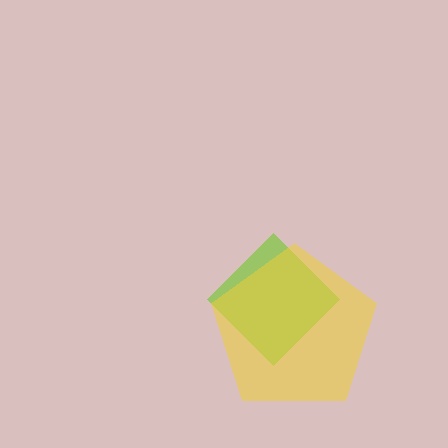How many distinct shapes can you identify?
There are 2 distinct shapes: a lime diamond, a yellow pentagon.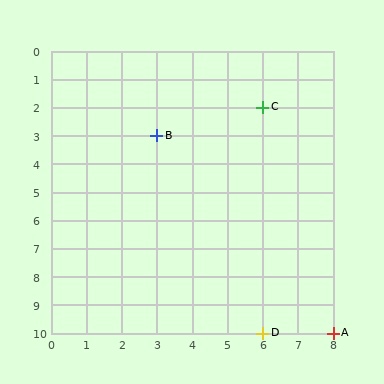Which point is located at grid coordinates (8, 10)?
Point A is at (8, 10).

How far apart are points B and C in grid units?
Points B and C are 3 columns and 1 row apart (about 3.2 grid units diagonally).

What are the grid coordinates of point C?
Point C is at grid coordinates (6, 2).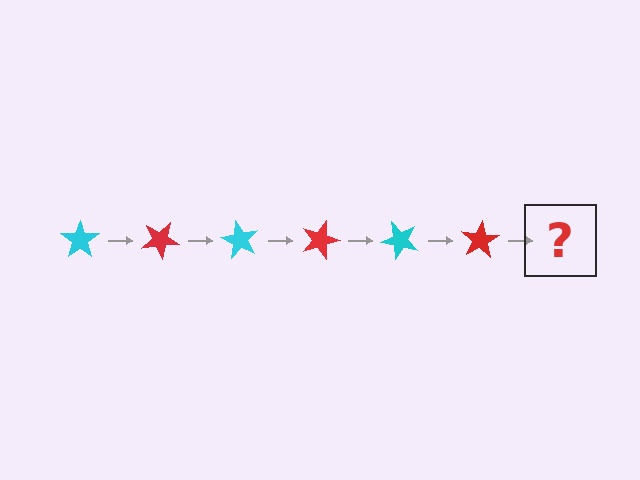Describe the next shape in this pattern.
It should be a cyan star, rotated 180 degrees from the start.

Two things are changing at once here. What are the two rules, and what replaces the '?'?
The two rules are that it rotates 30 degrees each step and the color cycles through cyan and red. The '?' should be a cyan star, rotated 180 degrees from the start.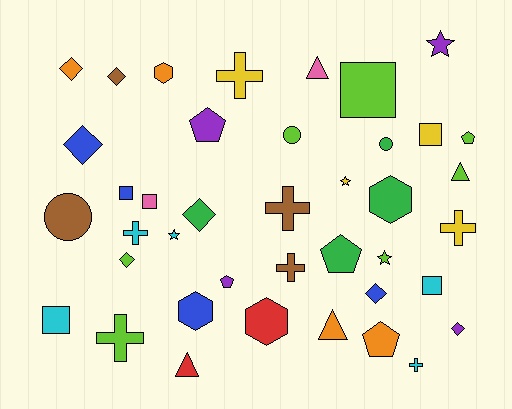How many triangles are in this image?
There are 4 triangles.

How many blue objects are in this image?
There are 4 blue objects.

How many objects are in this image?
There are 40 objects.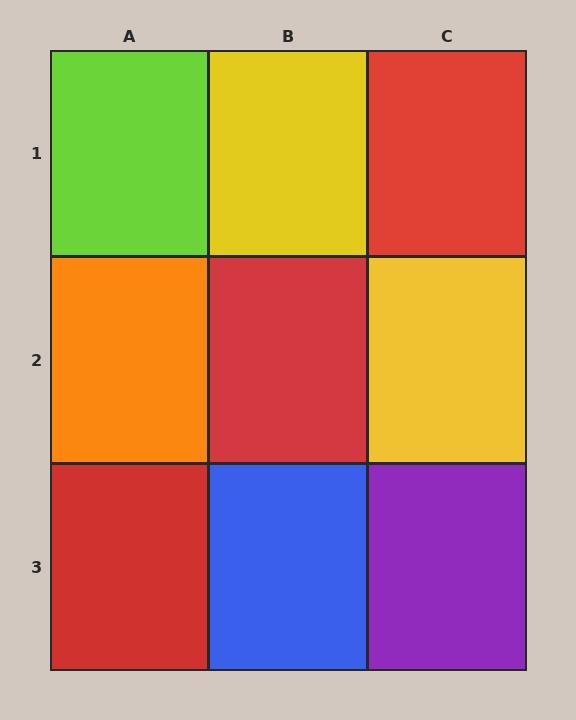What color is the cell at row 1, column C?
Red.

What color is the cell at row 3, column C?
Purple.